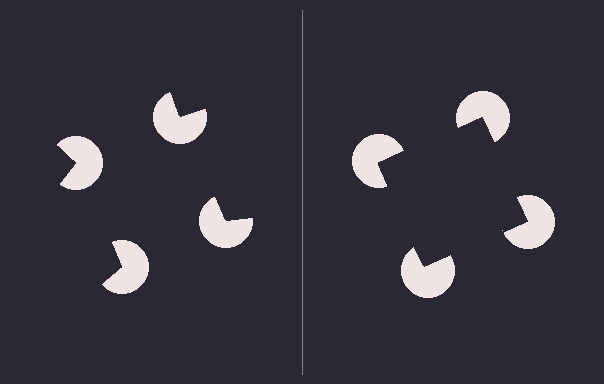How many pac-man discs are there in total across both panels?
8 — 4 on each side.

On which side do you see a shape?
An illusory square appears on the right side. On the left side the wedge cuts are rotated, so no coherent shape forms.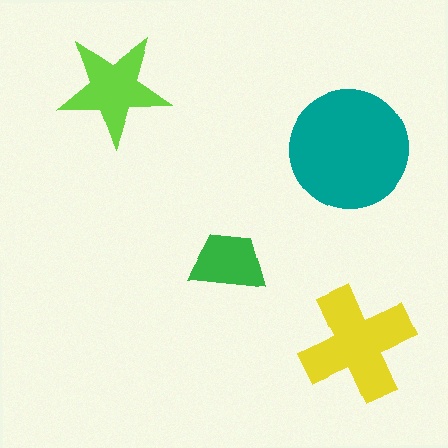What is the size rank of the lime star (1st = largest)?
3rd.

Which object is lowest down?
The yellow cross is bottommost.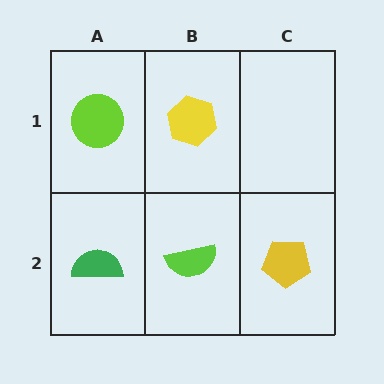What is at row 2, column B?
A lime semicircle.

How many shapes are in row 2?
3 shapes.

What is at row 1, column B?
A yellow hexagon.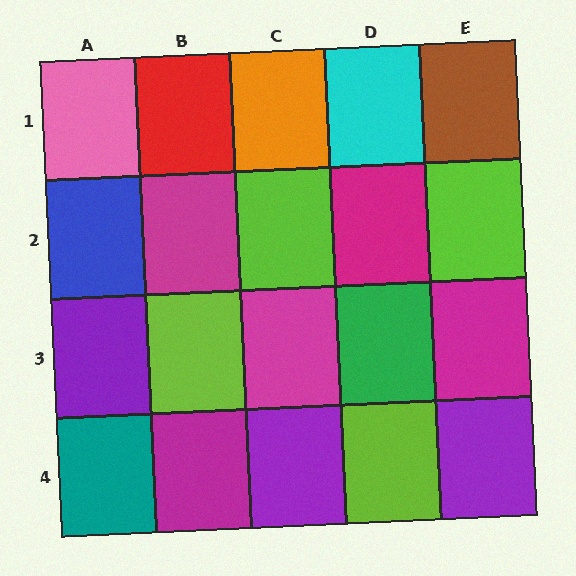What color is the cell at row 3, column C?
Magenta.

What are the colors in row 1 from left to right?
Pink, red, orange, cyan, brown.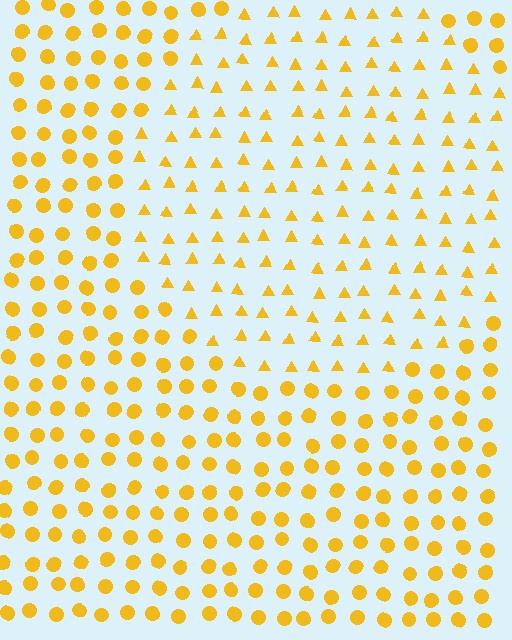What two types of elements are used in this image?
The image uses triangles inside the circle region and circles outside it.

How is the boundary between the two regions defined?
The boundary is defined by a change in element shape: triangles inside vs. circles outside. All elements share the same color and spacing.